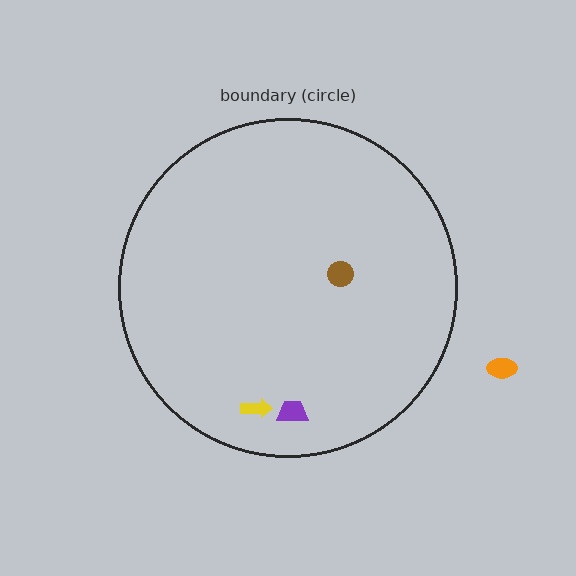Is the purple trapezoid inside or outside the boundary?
Inside.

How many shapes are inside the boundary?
3 inside, 1 outside.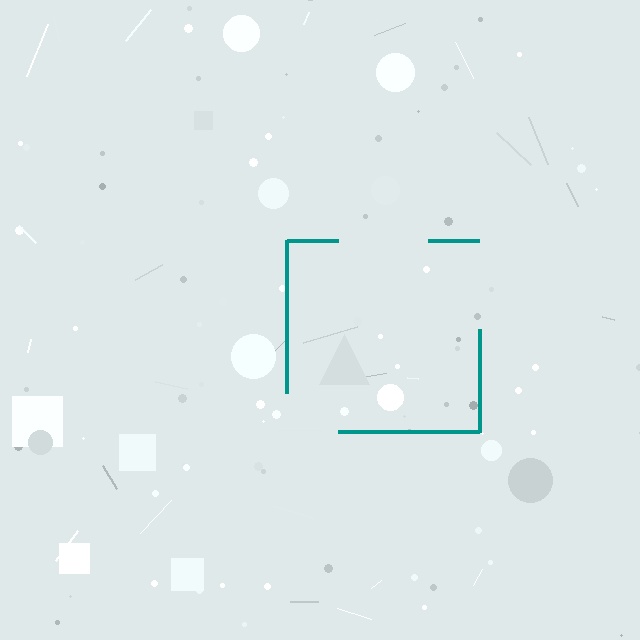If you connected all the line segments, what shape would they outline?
They would outline a square.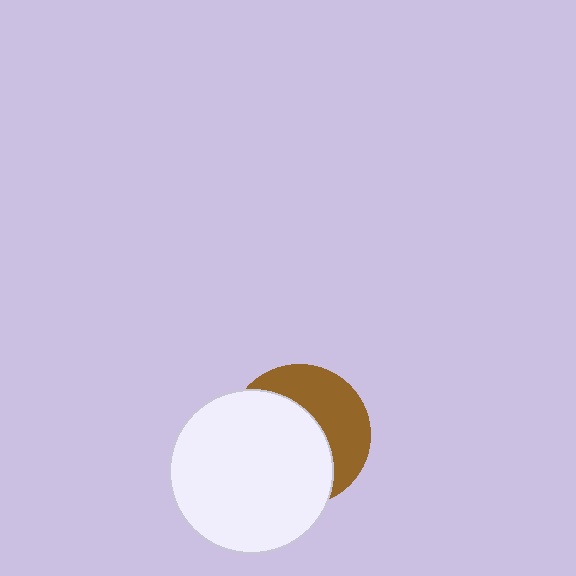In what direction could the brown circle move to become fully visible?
The brown circle could move toward the upper-right. That would shift it out from behind the white circle entirely.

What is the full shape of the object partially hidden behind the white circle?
The partially hidden object is a brown circle.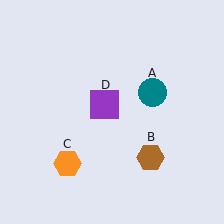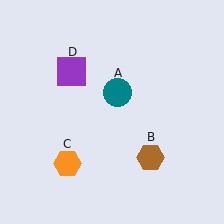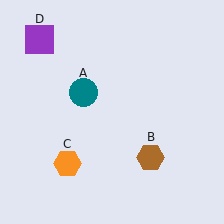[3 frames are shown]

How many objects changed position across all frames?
2 objects changed position: teal circle (object A), purple square (object D).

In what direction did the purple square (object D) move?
The purple square (object D) moved up and to the left.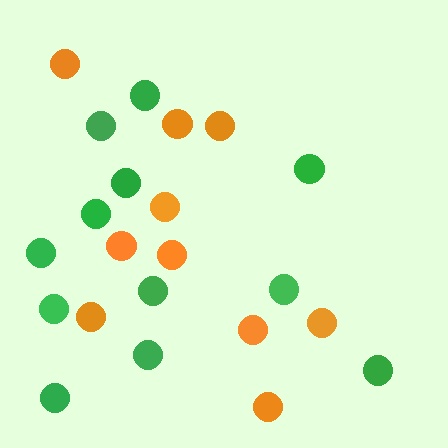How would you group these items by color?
There are 2 groups: one group of green circles (12) and one group of orange circles (10).